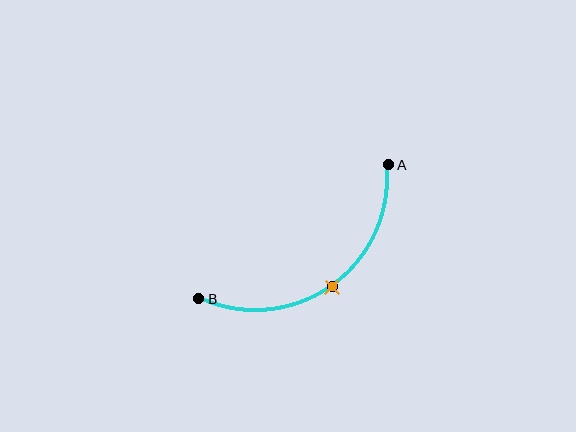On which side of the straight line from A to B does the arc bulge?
The arc bulges below and to the right of the straight line connecting A and B.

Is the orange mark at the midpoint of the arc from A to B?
Yes. The orange mark lies on the arc at equal arc-length from both A and B — it is the arc midpoint.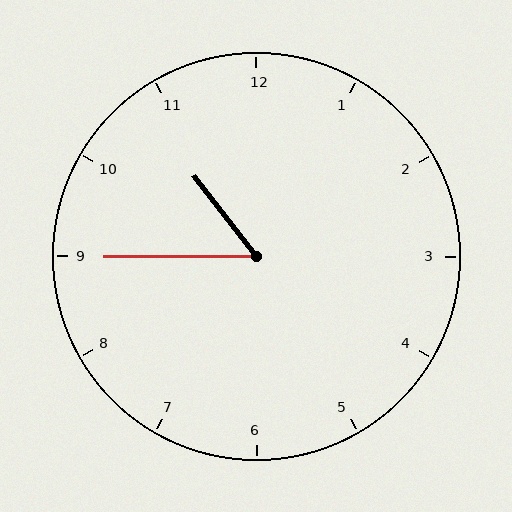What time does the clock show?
10:45.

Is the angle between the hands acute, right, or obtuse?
It is acute.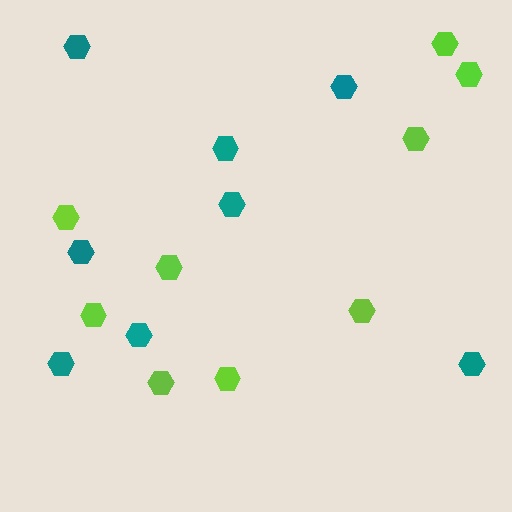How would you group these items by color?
There are 2 groups: one group of teal hexagons (8) and one group of lime hexagons (9).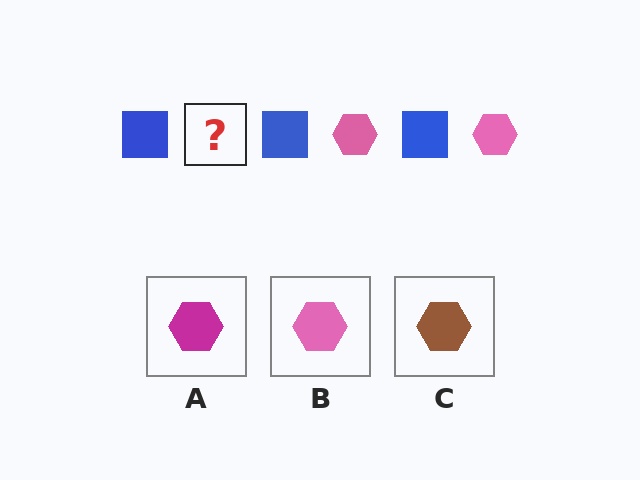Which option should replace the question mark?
Option B.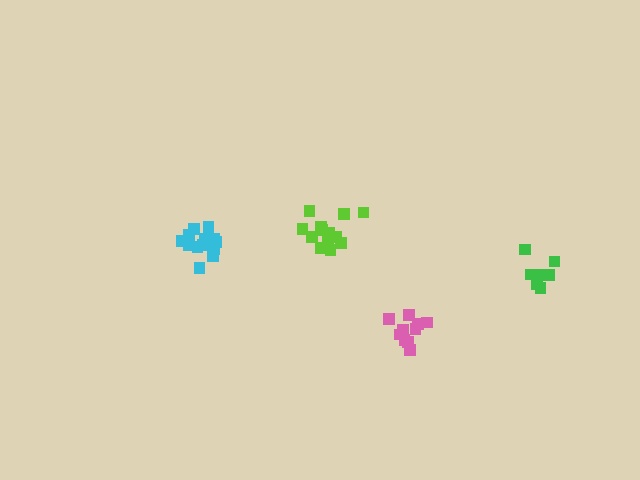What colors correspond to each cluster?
The clusters are colored: cyan, green, lime, pink.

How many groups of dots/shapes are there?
There are 4 groups.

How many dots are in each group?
Group 1: 13 dots, Group 2: 7 dots, Group 3: 13 dots, Group 4: 10 dots (43 total).